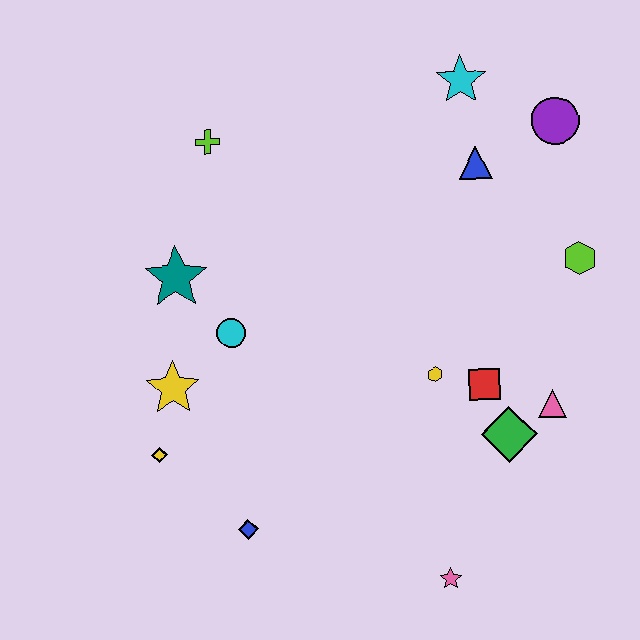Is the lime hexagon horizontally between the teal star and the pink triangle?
No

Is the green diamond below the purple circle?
Yes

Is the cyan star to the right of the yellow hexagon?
Yes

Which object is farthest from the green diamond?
The lime cross is farthest from the green diamond.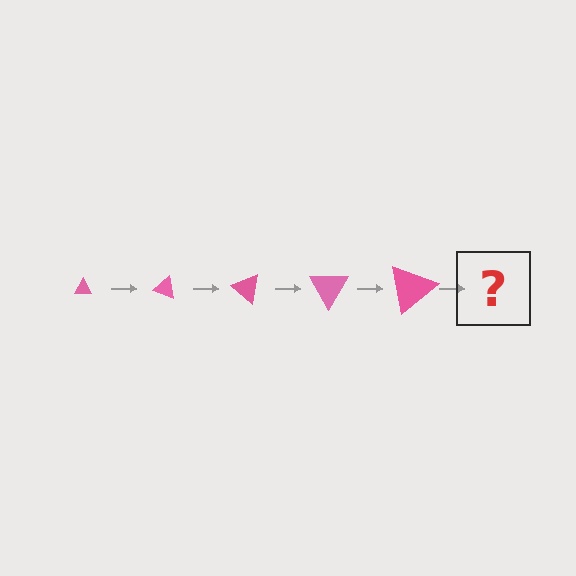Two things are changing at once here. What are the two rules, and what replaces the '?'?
The two rules are that the triangle grows larger each step and it rotates 20 degrees each step. The '?' should be a triangle, larger than the previous one and rotated 100 degrees from the start.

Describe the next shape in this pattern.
It should be a triangle, larger than the previous one and rotated 100 degrees from the start.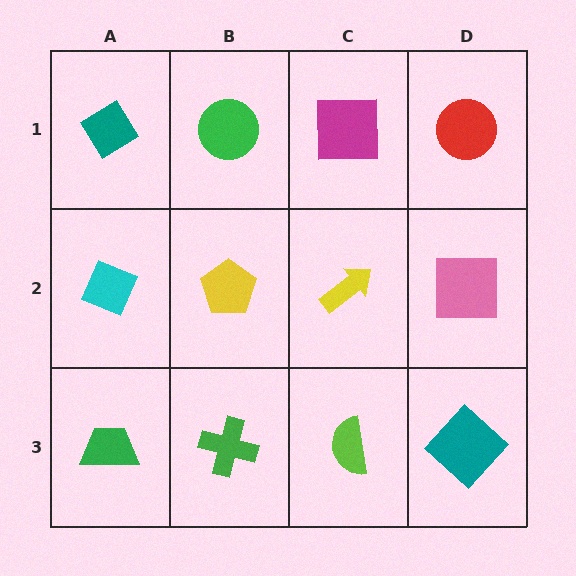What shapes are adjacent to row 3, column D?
A pink square (row 2, column D), a lime semicircle (row 3, column C).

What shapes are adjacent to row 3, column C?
A yellow arrow (row 2, column C), a green cross (row 3, column B), a teal diamond (row 3, column D).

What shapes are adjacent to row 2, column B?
A green circle (row 1, column B), a green cross (row 3, column B), a cyan diamond (row 2, column A), a yellow arrow (row 2, column C).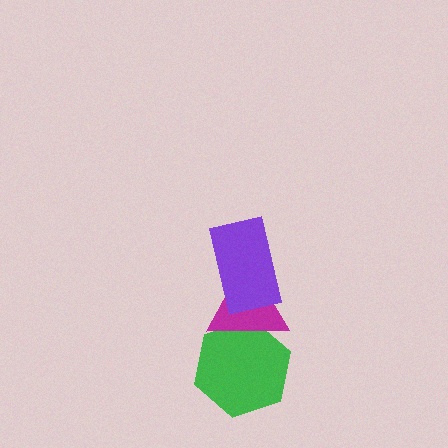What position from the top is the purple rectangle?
The purple rectangle is 1st from the top.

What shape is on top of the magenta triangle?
The purple rectangle is on top of the magenta triangle.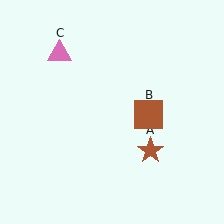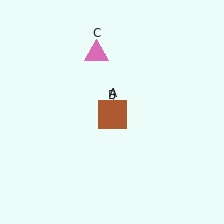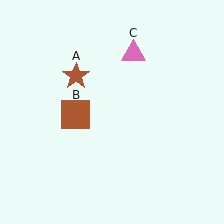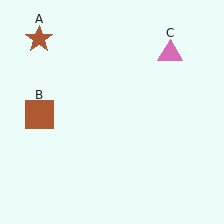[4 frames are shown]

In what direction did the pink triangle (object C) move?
The pink triangle (object C) moved right.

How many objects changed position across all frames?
3 objects changed position: brown star (object A), brown square (object B), pink triangle (object C).